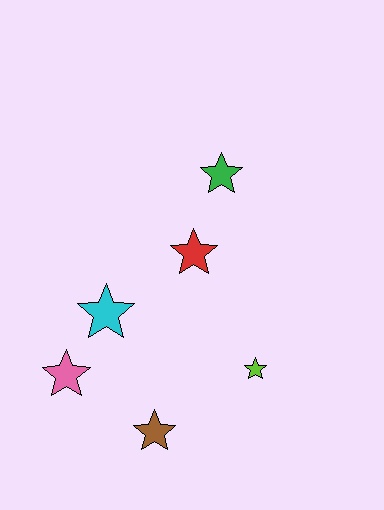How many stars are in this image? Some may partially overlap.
There are 6 stars.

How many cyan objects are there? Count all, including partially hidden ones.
There is 1 cyan object.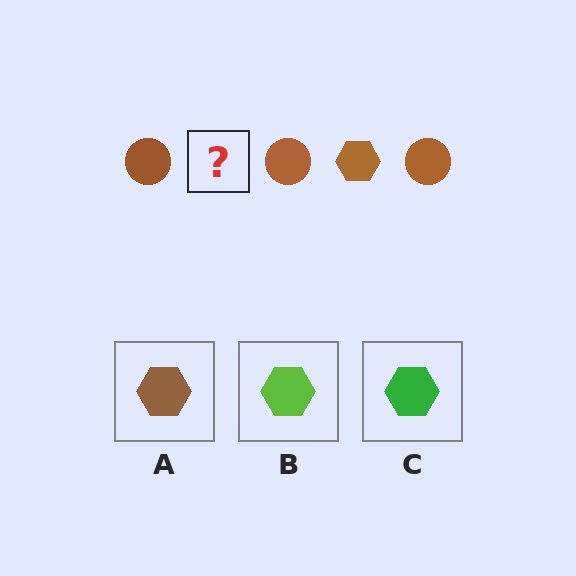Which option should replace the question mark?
Option A.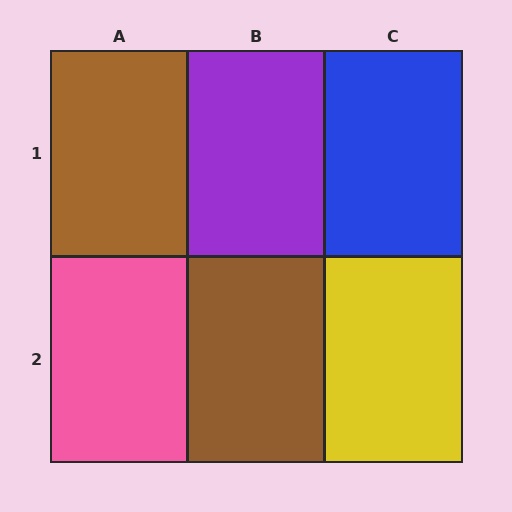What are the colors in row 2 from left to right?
Pink, brown, yellow.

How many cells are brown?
2 cells are brown.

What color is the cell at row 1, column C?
Blue.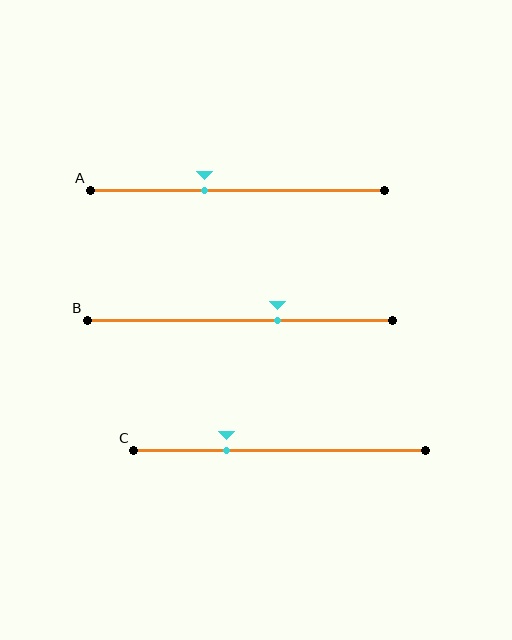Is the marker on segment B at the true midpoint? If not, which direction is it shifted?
No, the marker on segment B is shifted to the right by about 12% of the segment length.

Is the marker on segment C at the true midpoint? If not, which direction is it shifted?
No, the marker on segment C is shifted to the left by about 18% of the segment length.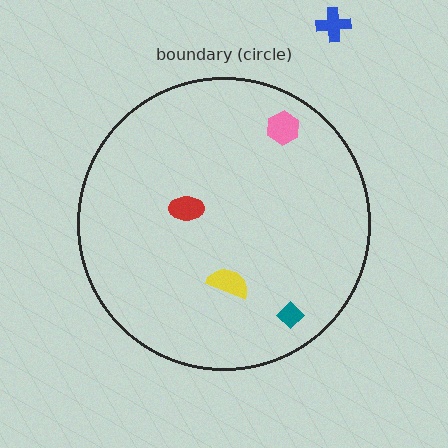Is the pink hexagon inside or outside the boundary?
Inside.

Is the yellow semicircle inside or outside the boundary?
Inside.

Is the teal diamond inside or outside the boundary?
Inside.